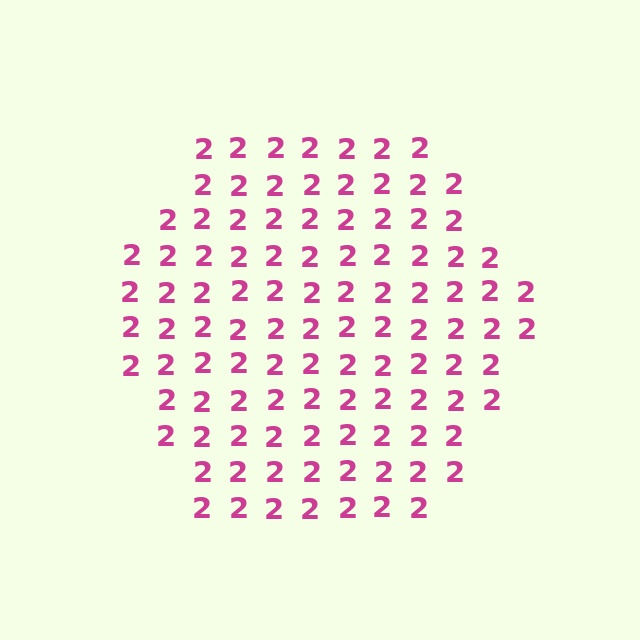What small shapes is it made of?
It is made of small digit 2's.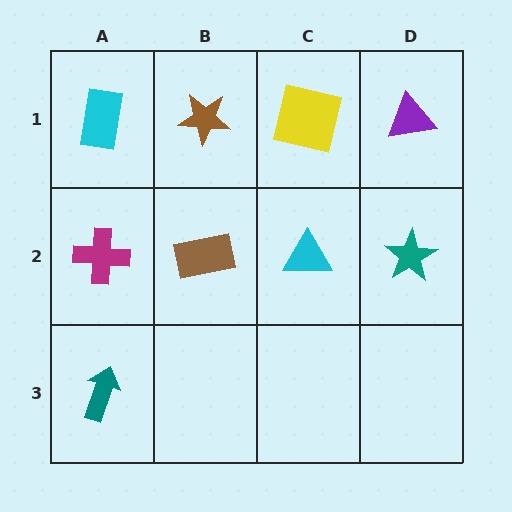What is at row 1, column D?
A purple triangle.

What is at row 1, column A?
A cyan rectangle.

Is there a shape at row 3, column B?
No, that cell is empty.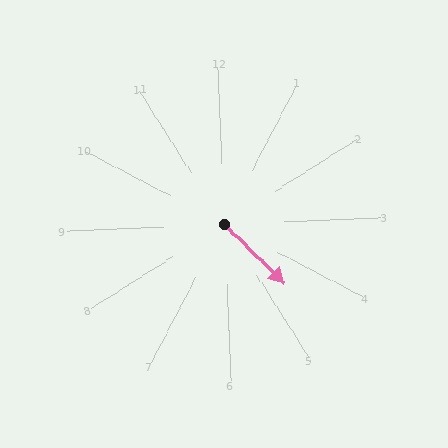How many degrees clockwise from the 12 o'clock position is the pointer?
Approximately 137 degrees.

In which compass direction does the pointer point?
Southeast.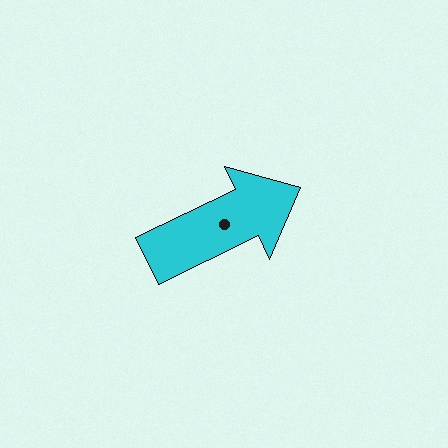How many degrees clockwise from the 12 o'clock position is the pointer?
Approximately 64 degrees.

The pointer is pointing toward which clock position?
Roughly 2 o'clock.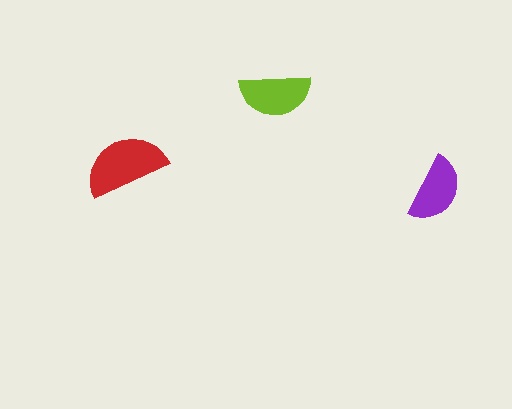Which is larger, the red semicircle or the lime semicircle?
The red one.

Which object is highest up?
The lime semicircle is topmost.